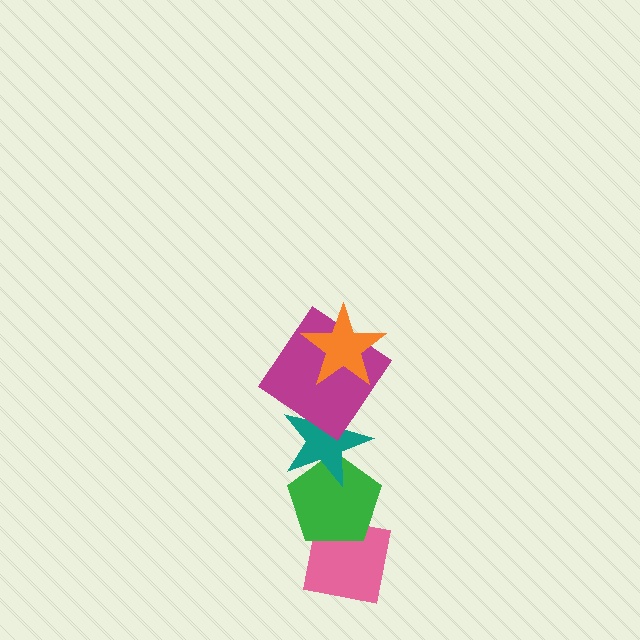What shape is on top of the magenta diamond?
The orange star is on top of the magenta diamond.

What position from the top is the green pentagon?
The green pentagon is 4th from the top.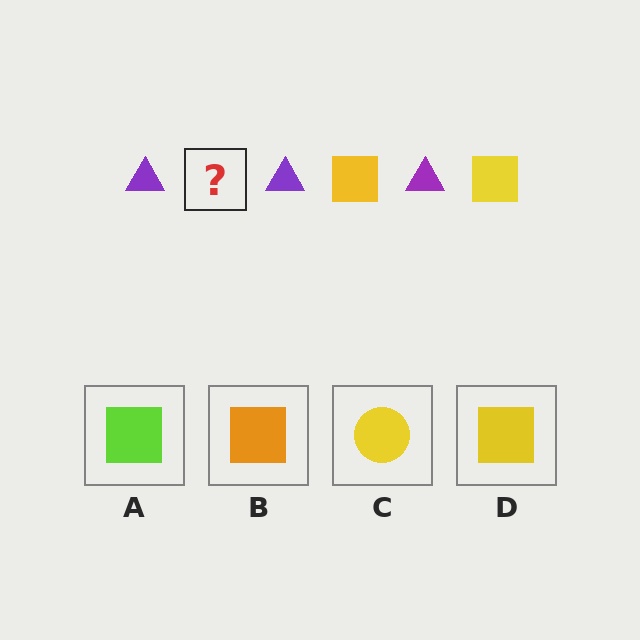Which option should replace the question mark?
Option D.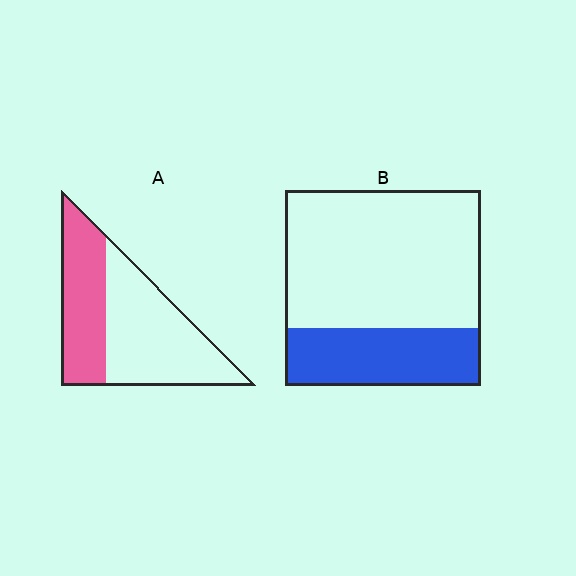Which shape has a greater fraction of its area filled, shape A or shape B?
Shape A.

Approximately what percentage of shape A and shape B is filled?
A is approximately 40% and B is approximately 30%.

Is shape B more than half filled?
No.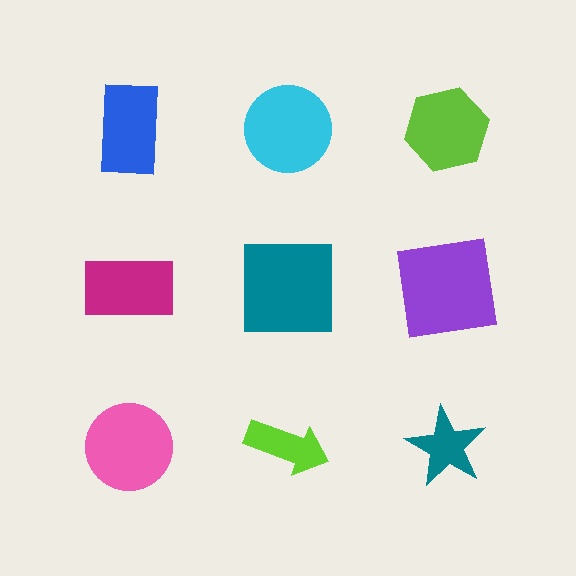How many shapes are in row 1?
3 shapes.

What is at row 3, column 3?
A teal star.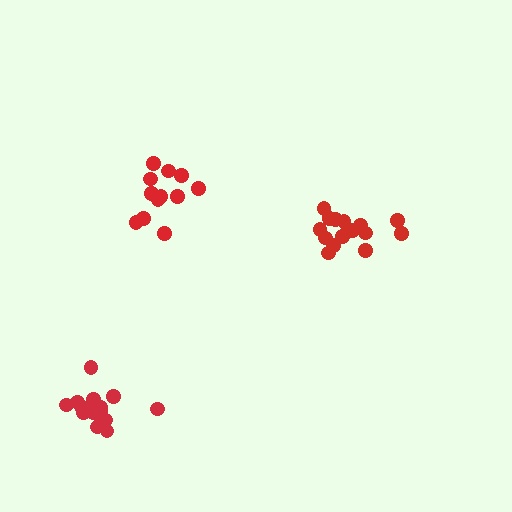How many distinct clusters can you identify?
There are 3 distinct clusters.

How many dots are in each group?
Group 1: 16 dots, Group 2: 12 dots, Group 3: 16 dots (44 total).